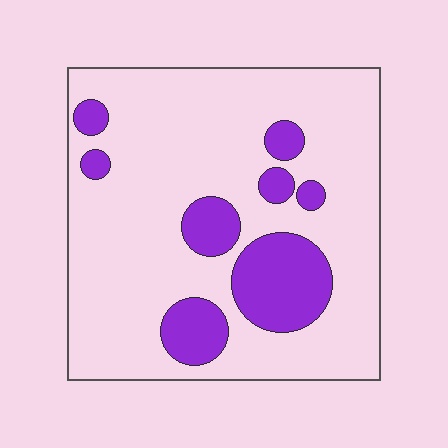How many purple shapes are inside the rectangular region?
8.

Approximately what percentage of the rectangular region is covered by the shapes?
Approximately 20%.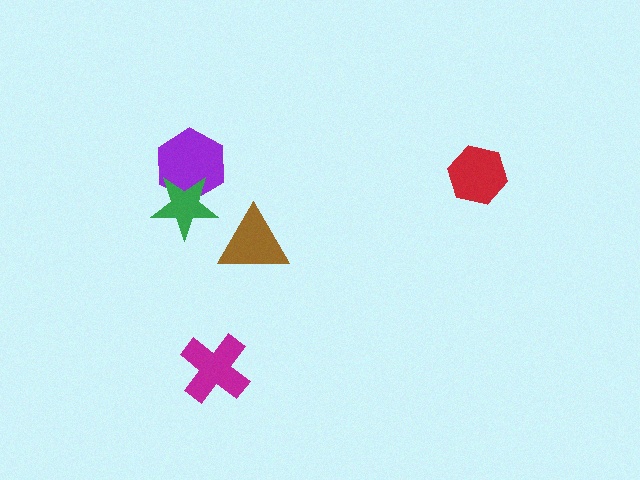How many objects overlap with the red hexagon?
0 objects overlap with the red hexagon.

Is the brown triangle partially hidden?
No, no other shape covers it.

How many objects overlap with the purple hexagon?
1 object overlaps with the purple hexagon.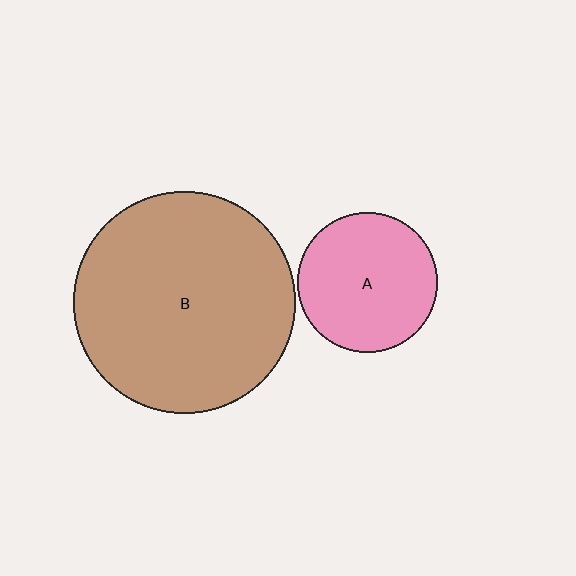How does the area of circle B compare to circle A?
Approximately 2.5 times.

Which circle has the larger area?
Circle B (brown).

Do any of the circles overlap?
No, none of the circles overlap.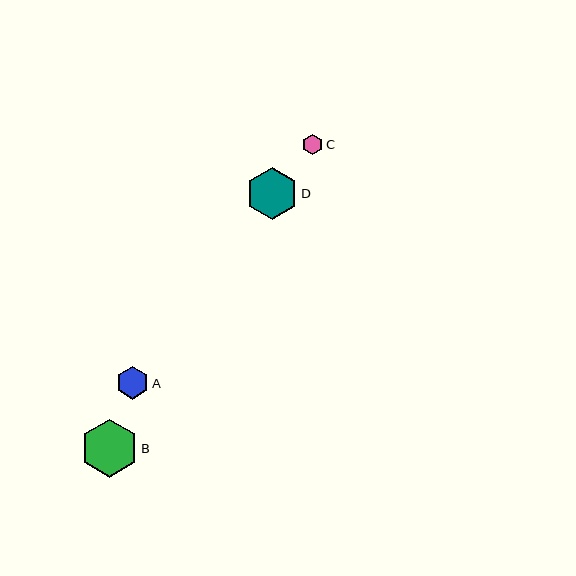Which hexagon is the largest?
Hexagon B is the largest with a size of approximately 58 pixels.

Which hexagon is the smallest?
Hexagon C is the smallest with a size of approximately 21 pixels.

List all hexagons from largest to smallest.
From largest to smallest: B, D, A, C.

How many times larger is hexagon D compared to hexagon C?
Hexagon D is approximately 2.5 times the size of hexagon C.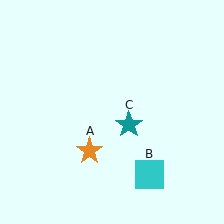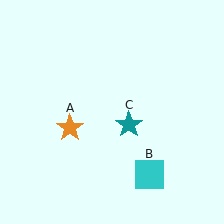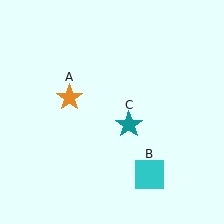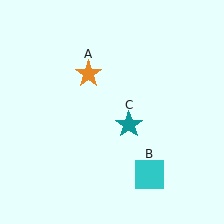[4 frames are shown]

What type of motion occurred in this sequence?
The orange star (object A) rotated clockwise around the center of the scene.